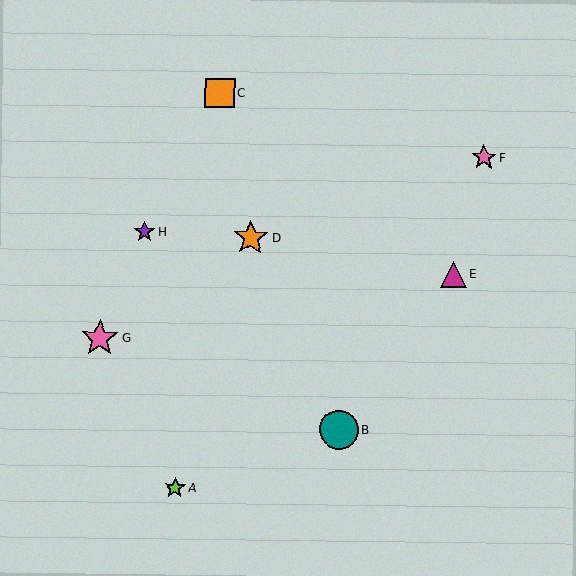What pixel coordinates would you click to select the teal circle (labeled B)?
Click at (339, 429) to select the teal circle B.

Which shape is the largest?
The teal circle (labeled B) is the largest.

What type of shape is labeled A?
Shape A is a lime star.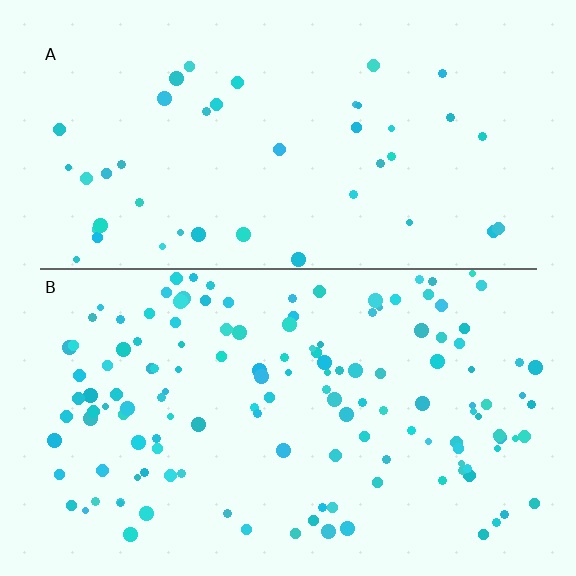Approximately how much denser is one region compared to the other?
Approximately 3.2× — region B over region A.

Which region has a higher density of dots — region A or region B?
B (the bottom).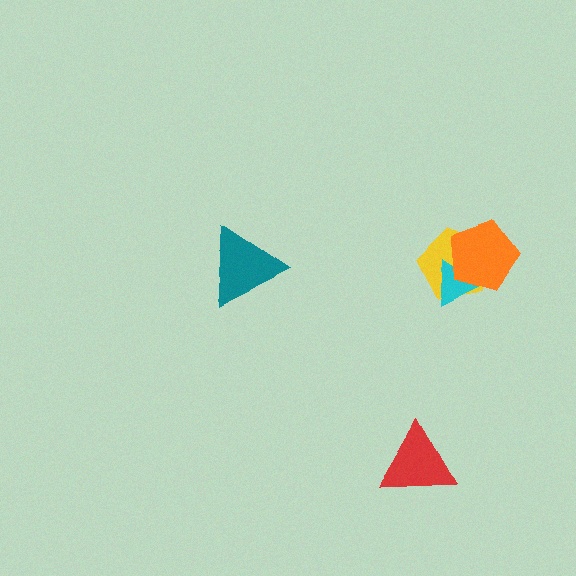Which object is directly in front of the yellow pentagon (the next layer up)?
The cyan triangle is directly in front of the yellow pentagon.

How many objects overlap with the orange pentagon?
2 objects overlap with the orange pentagon.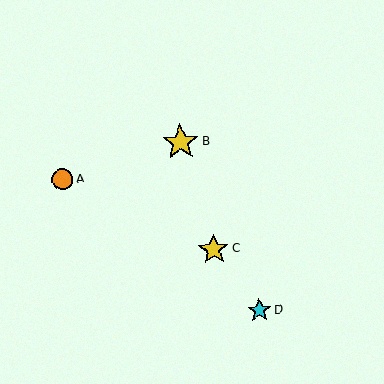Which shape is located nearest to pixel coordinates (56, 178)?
The orange circle (labeled A) at (62, 180) is nearest to that location.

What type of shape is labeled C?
Shape C is a yellow star.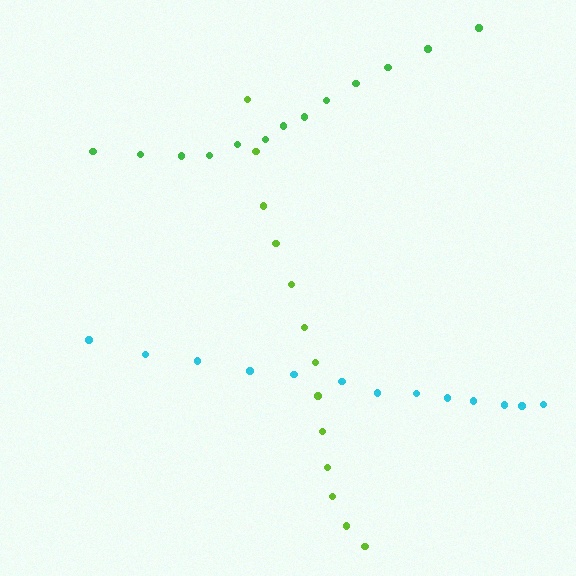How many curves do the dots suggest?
There are 3 distinct paths.